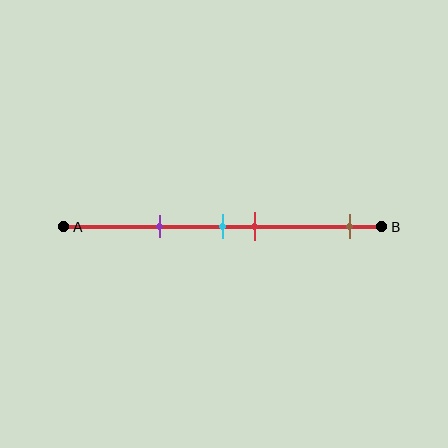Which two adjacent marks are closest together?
The cyan and red marks are the closest adjacent pair.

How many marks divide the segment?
There are 4 marks dividing the segment.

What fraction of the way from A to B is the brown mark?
The brown mark is approximately 90% (0.9) of the way from A to B.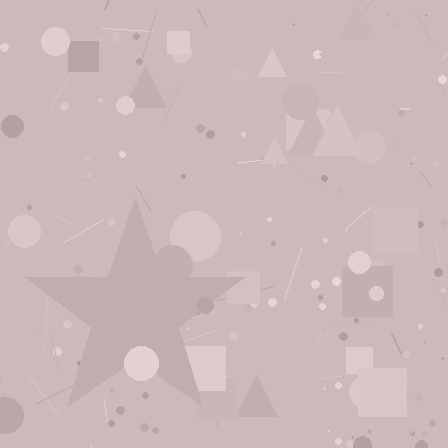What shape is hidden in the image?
A star is hidden in the image.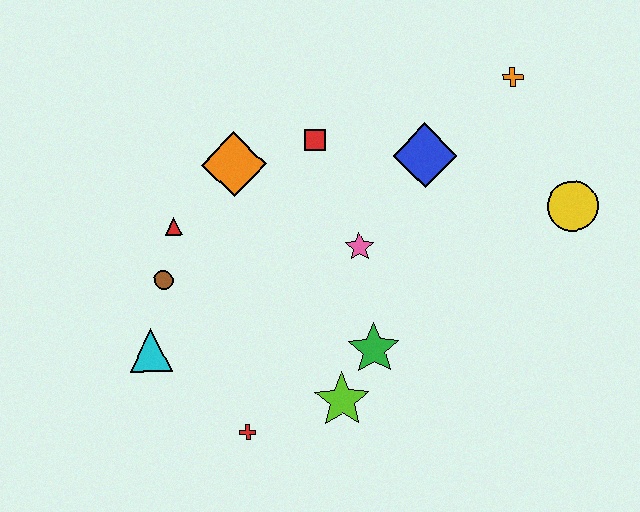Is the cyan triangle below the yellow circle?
Yes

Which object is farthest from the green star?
The orange cross is farthest from the green star.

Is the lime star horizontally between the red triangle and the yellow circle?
Yes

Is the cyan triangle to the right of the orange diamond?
No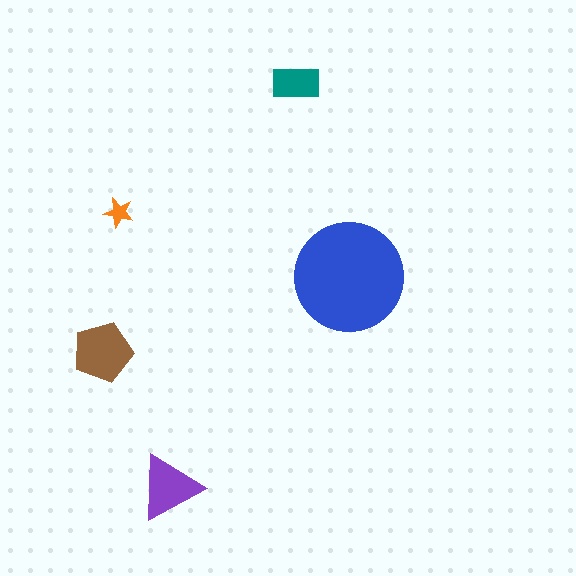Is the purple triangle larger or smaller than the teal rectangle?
Larger.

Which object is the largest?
The blue circle.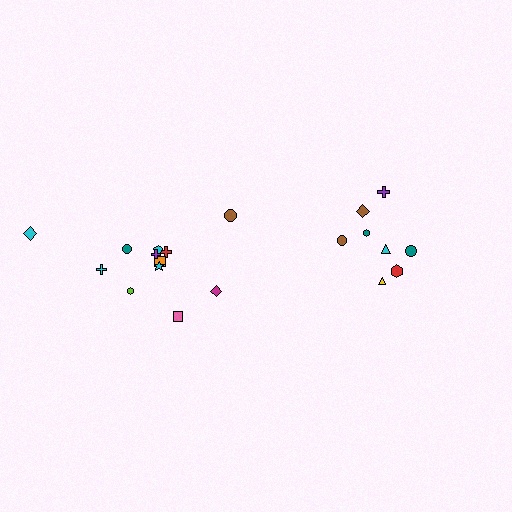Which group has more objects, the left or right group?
The left group.